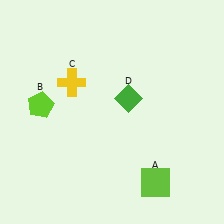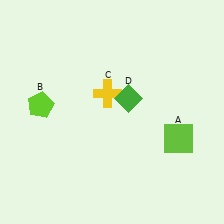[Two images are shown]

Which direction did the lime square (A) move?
The lime square (A) moved up.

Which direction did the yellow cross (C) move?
The yellow cross (C) moved right.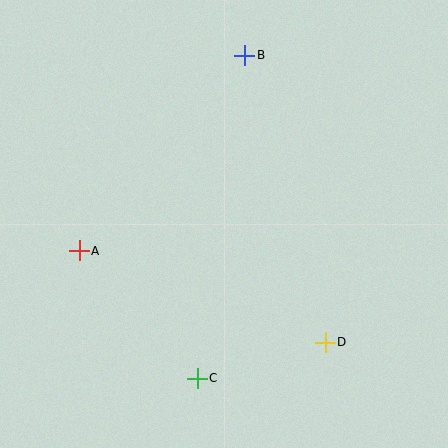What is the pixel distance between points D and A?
The distance between D and A is 262 pixels.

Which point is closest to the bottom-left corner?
Point C is closest to the bottom-left corner.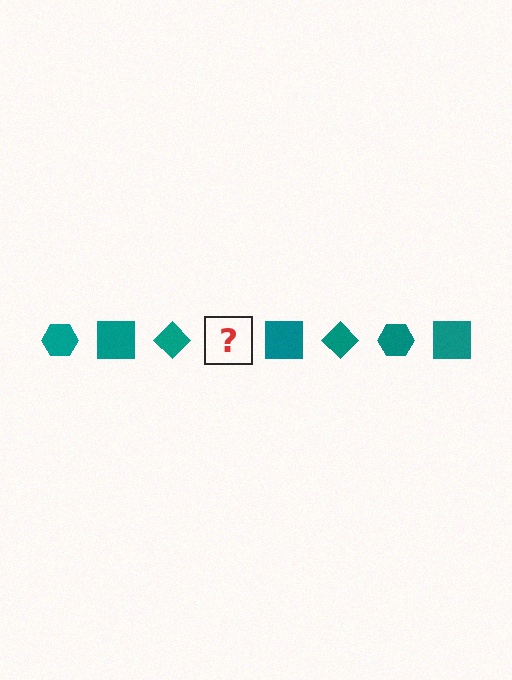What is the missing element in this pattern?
The missing element is a teal hexagon.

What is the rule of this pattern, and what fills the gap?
The rule is that the pattern cycles through hexagon, square, diamond shapes in teal. The gap should be filled with a teal hexagon.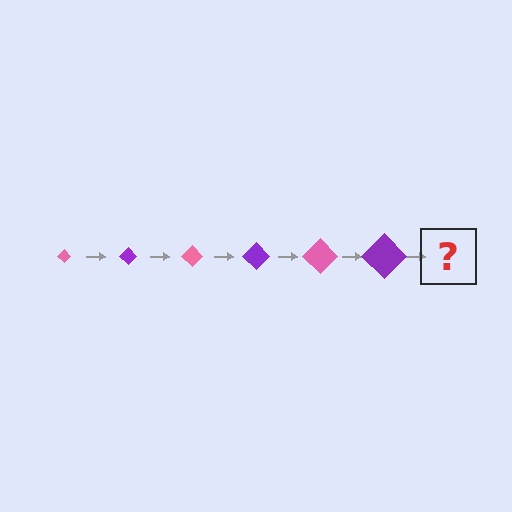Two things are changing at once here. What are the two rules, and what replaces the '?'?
The two rules are that the diamond grows larger each step and the color cycles through pink and purple. The '?' should be a pink diamond, larger than the previous one.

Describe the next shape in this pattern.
It should be a pink diamond, larger than the previous one.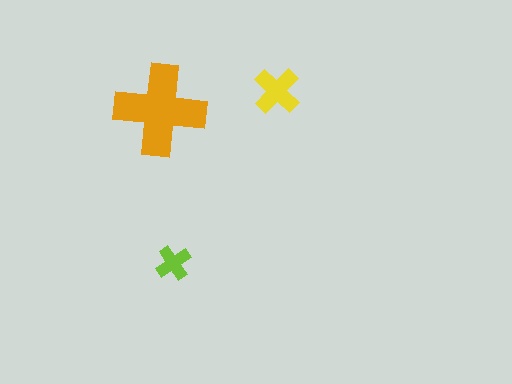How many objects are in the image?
There are 3 objects in the image.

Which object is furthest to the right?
The yellow cross is rightmost.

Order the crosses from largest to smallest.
the orange one, the yellow one, the lime one.